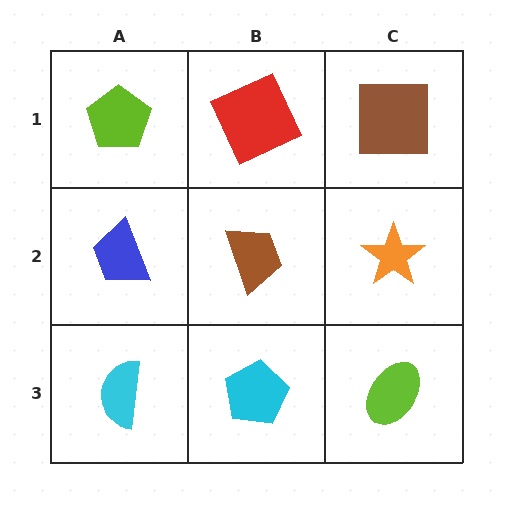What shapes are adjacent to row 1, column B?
A brown trapezoid (row 2, column B), a lime pentagon (row 1, column A), a brown square (row 1, column C).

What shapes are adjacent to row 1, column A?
A blue trapezoid (row 2, column A), a red square (row 1, column B).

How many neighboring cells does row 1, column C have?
2.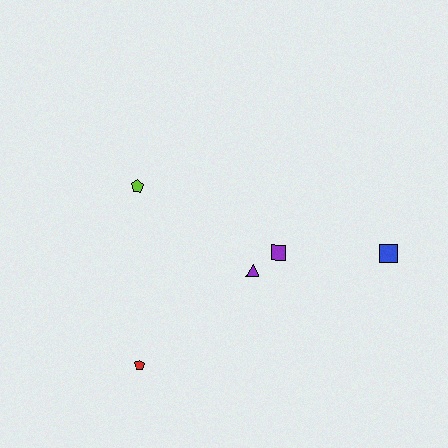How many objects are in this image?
There are 5 objects.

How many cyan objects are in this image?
There are no cyan objects.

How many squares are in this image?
There are 2 squares.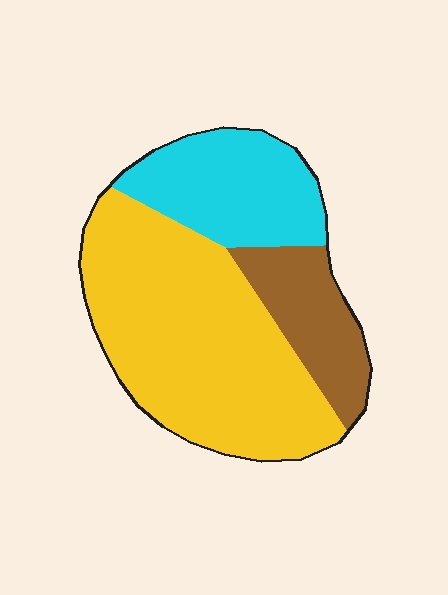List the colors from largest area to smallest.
From largest to smallest: yellow, cyan, brown.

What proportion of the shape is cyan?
Cyan covers around 25% of the shape.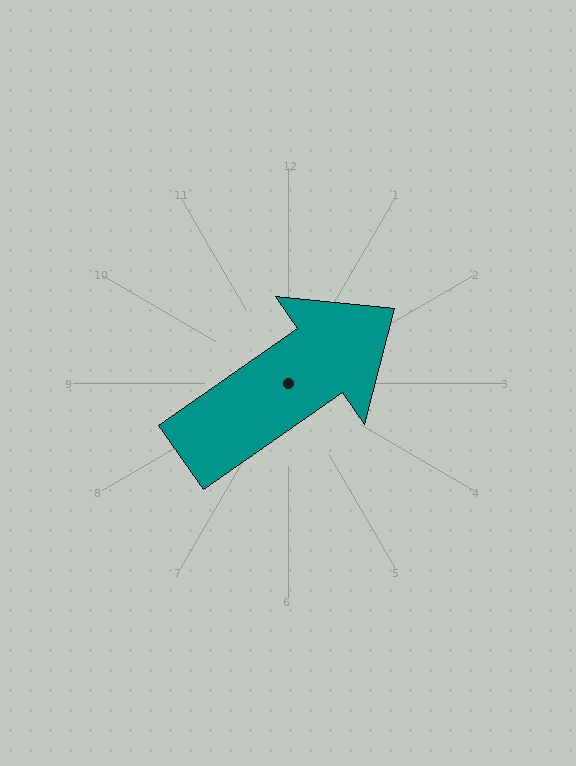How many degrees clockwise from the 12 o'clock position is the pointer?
Approximately 55 degrees.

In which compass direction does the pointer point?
Northeast.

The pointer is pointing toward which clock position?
Roughly 2 o'clock.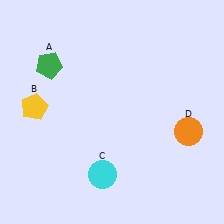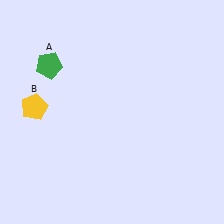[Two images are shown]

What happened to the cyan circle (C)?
The cyan circle (C) was removed in Image 2. It was in the bottom-left area of Image 1.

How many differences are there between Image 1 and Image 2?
There are 2 differences between the two images.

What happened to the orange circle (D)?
The orange circle (D) was removed in Image 2. It was in the bottom-right area of Image 1.